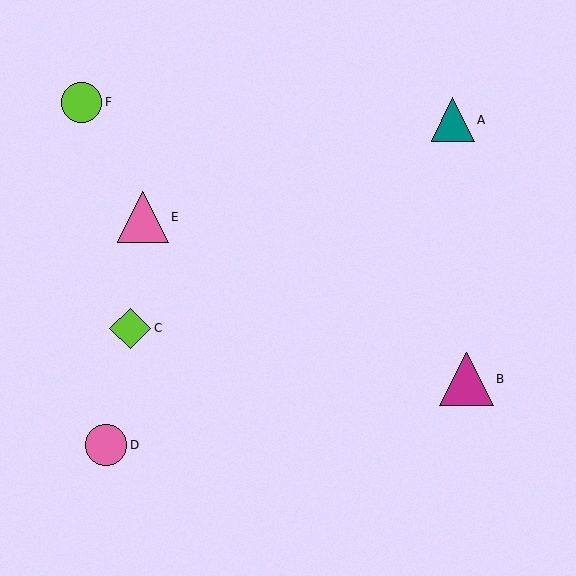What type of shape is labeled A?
Shape A is a teal triangle.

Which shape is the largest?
The magenta triangle (labeled B) is the largest.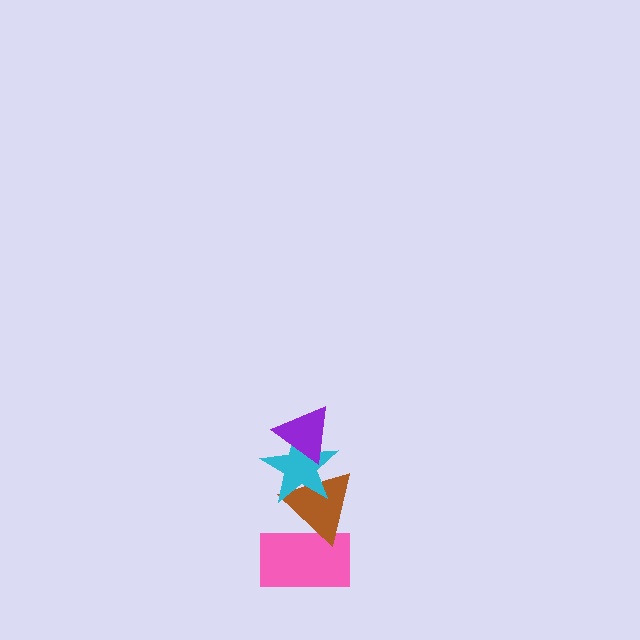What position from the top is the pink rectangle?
The pink rectangle is 4th from the top.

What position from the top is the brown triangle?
The brown triangle is 3rd from the top.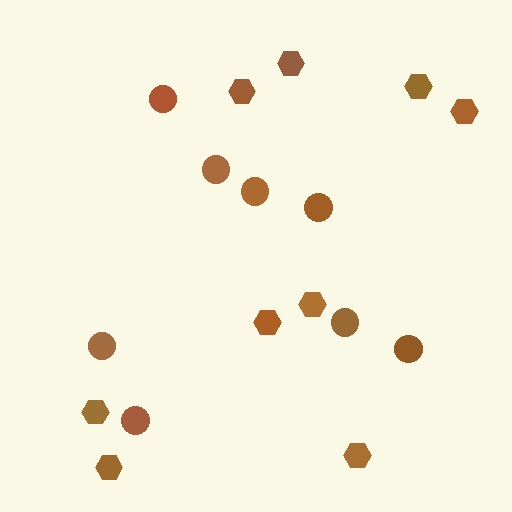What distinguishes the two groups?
There are 2 groups: one group of circles (8) and one group of hexagons (9).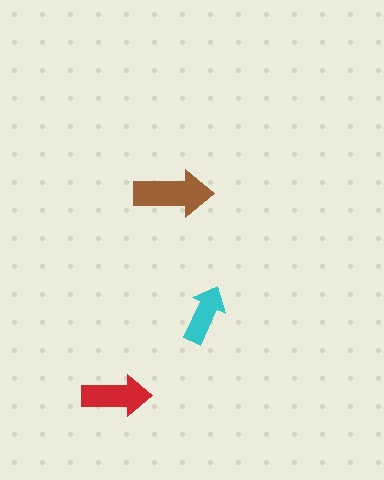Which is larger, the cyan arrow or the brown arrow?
The brown one.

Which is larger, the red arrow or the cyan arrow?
The red one.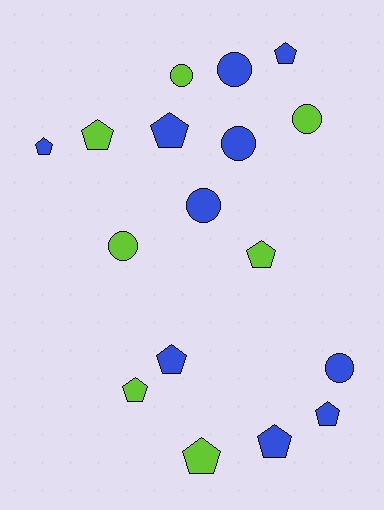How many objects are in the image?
There are 17 objects.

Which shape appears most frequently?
Pentagon, with 10 objects.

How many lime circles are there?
There are 3 lime circles.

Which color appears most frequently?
Blue, with 10 objects.